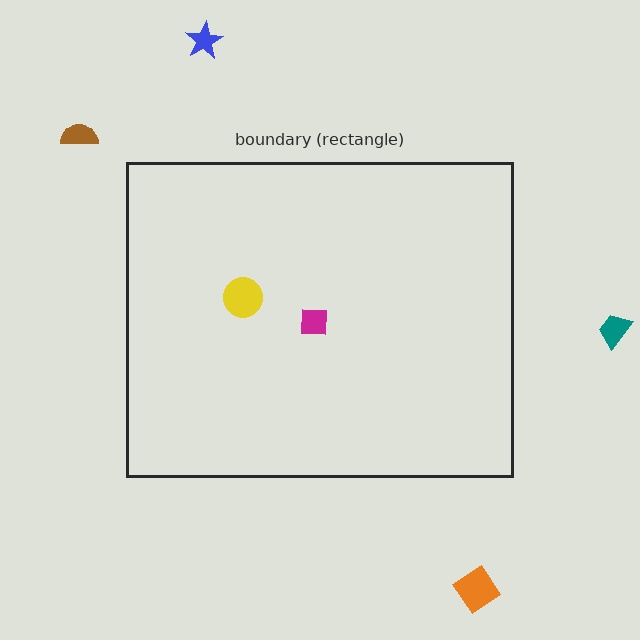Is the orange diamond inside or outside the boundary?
Outside.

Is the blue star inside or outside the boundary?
Outside.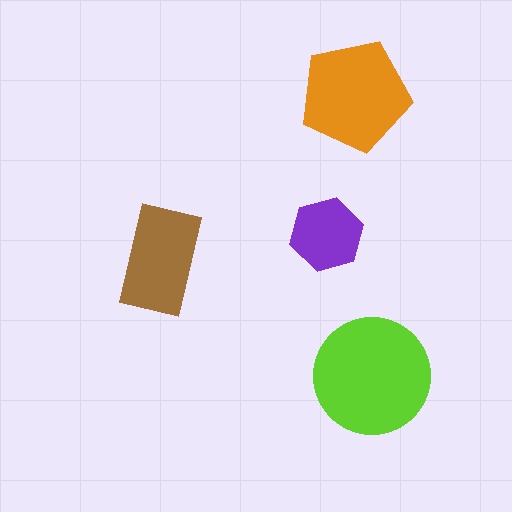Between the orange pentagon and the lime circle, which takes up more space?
The lime circle.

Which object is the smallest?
The purple hexagon.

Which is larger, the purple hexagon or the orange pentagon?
The orange pentagon.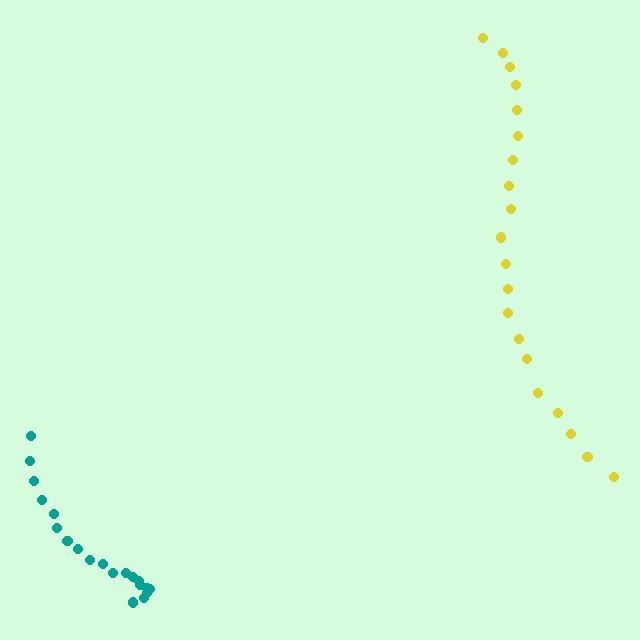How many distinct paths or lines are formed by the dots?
There are 2 distinct paths.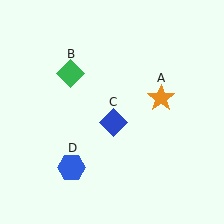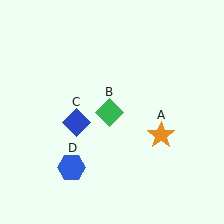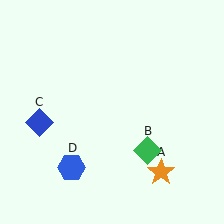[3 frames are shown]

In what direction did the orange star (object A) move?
The orange star (object A) moved down.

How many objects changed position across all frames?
3 objects changed position: orange star (object A), green diamond (object B), blue diamond (object C).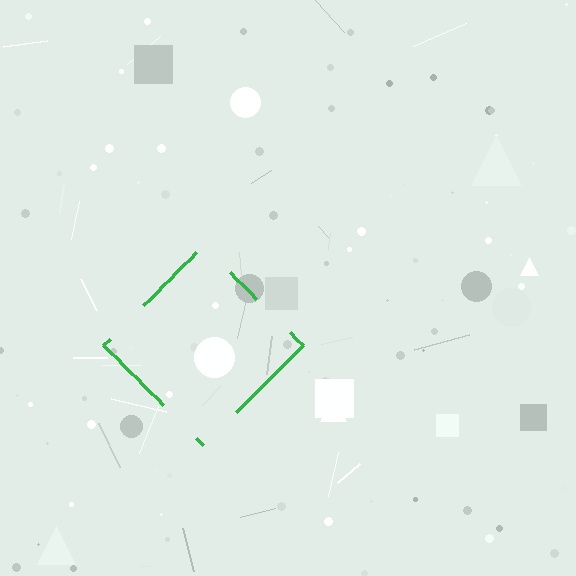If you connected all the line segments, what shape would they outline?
They would outline a diamond.